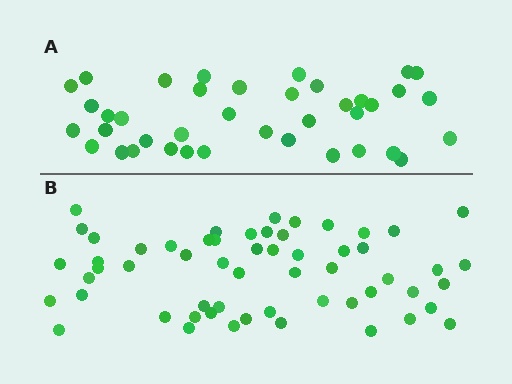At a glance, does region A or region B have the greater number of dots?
Region B (the bottom region) has more dots.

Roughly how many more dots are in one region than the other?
Region B has approximately 20 more dots than region A.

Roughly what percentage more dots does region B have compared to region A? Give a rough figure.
About 45% more.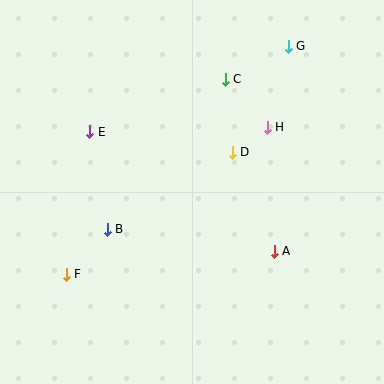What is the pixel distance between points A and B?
The distance between A and B is 169 pixels.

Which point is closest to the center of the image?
Point D at (232, 152) is closest to the center.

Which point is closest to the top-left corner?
Point E is closest to the top-left corner.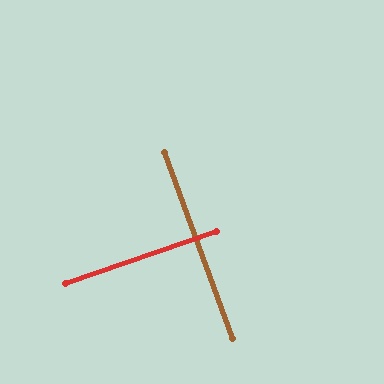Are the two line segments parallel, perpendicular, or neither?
Perpendicular — they meet at approximately 89°.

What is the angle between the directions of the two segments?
Approximately 89 degrees.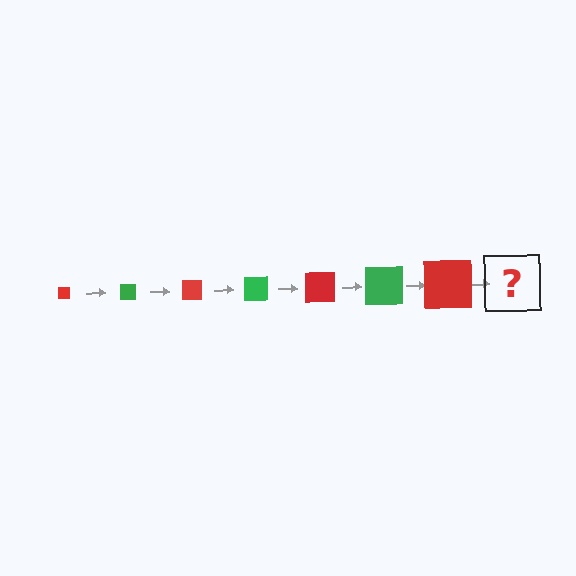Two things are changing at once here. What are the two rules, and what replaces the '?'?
The two rules are that the square grows larger each step and the color cycles through red and green. The '?' should be a green square, larger than the previous one.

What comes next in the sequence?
The next element should be a green square, larger than the previous one.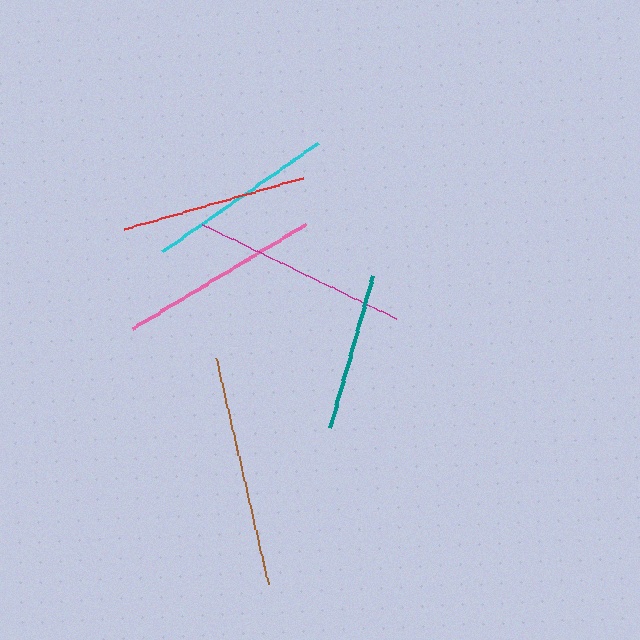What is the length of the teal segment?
The teal segment is approximately 158 pixels long.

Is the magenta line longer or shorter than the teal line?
The magenta line is longer than the teal line.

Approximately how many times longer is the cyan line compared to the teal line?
The cyan line is approximately 1.2 times the length of the teal line.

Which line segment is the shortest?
The teal line is the shortest at approximately 158 pixels.